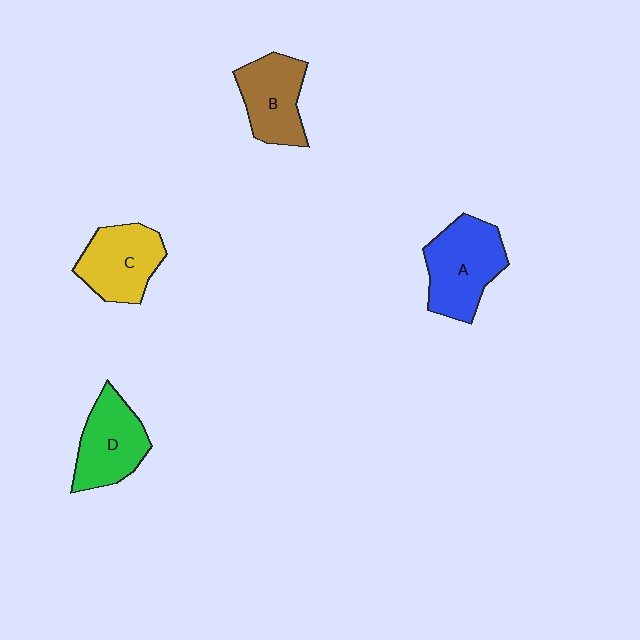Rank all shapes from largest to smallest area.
From largest to smallest: A (blue), C (yellow), D (green), B (brown).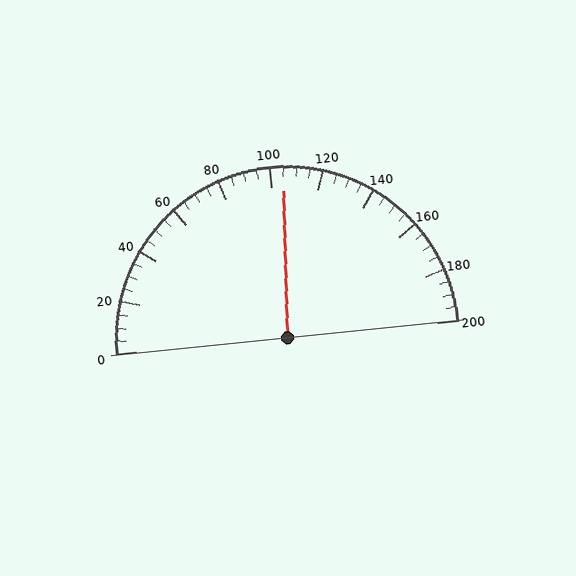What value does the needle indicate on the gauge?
The needle indicates approximately 105.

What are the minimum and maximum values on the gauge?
The gauge ranges from 0 to 200.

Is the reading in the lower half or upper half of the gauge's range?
The reading is in the upper half of the range (0 to 200).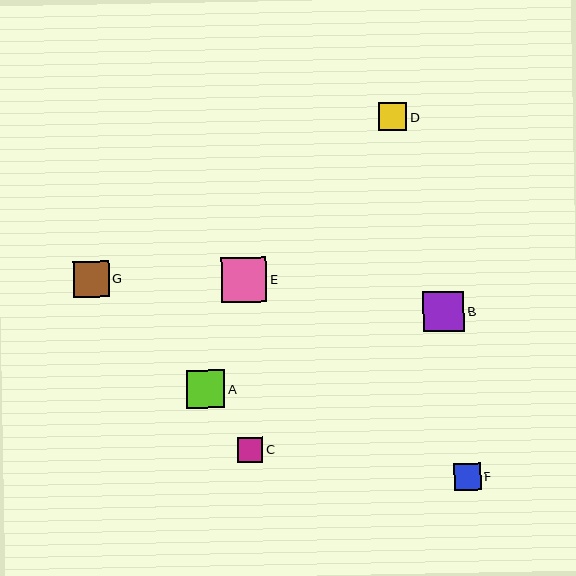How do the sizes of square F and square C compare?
Square F and square C are approximately the same size.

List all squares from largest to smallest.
From largest to smallest: E, B, A, G, D, F, C.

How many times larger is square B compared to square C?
Square B is approximately 1.6 times the size of square C.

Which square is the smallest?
Square C is the smallest with a size of approximately 25 pixels.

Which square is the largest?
Square E is the largest with a size of approximately 45 pixels.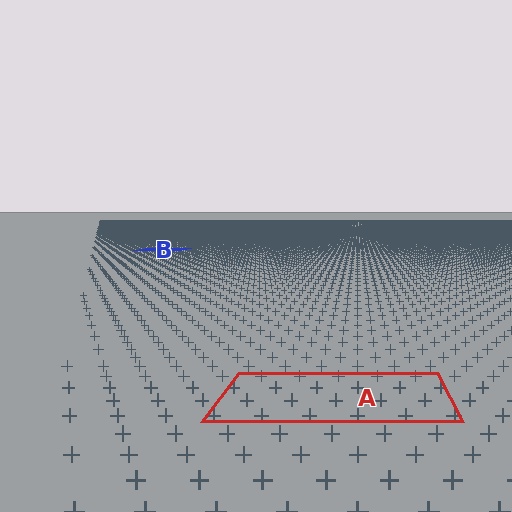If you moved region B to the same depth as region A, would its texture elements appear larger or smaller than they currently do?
They would appear larger. At a closer depth, the same texture elements are projected at a bigger on-screen size.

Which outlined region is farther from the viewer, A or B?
Region B is farther from the viewer — the texture elements inside it appear smaller and more densely packed.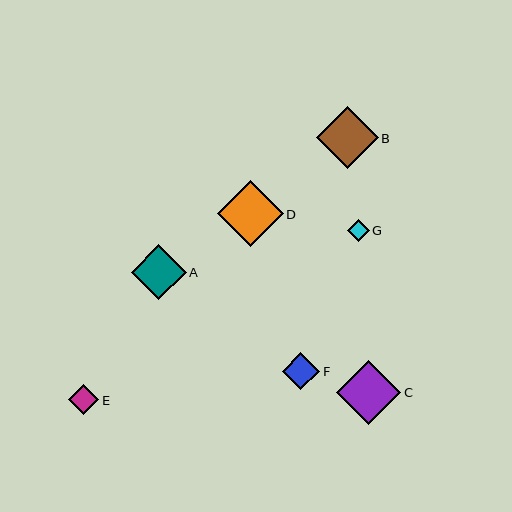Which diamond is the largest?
Diamond D is the largest with a size of approximately 66 pixels.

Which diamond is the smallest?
Diamond G is the smallest with a size of approximately 22 pixels.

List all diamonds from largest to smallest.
From largest to smallest: D, C, B, A, F, E, G.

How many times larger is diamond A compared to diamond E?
Diamond A is approximately 1.8 times the size of diamond E.